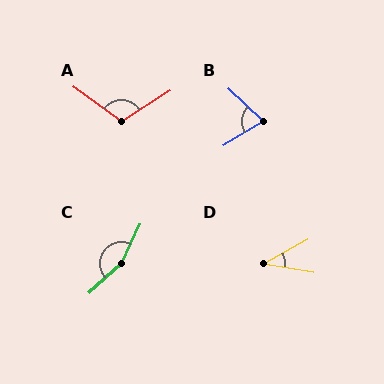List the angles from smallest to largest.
D (38°), B (74°), A (111°), C (157°).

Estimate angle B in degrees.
Approximately 74 degrees.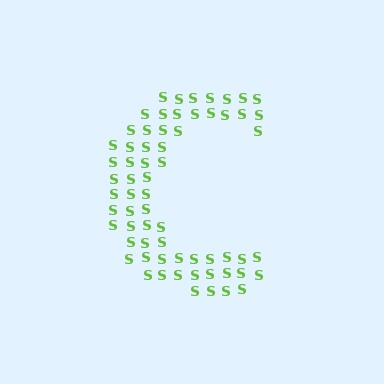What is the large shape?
The large shape is the letter C.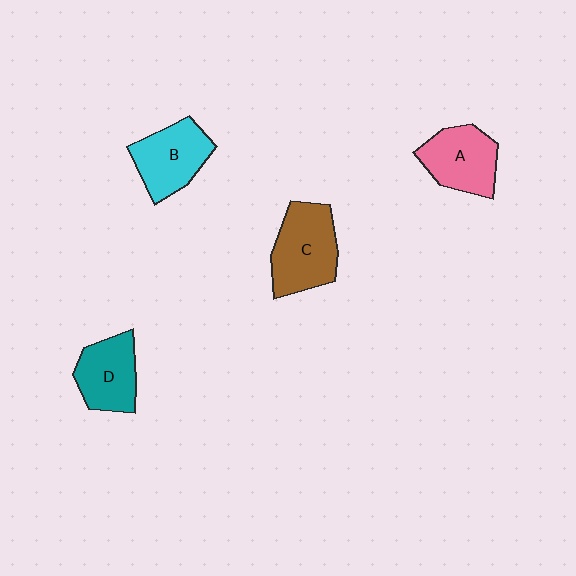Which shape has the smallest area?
Shape D (teal).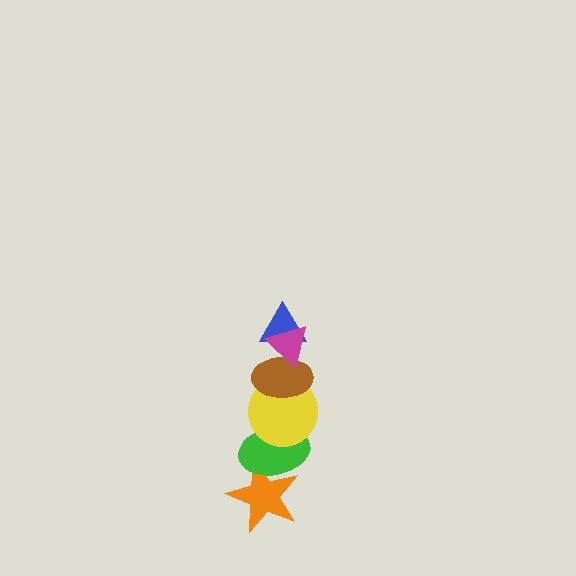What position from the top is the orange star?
The orange star is 6th from the top.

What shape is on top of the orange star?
The green ellipse is on top of the orange star.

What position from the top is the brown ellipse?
The brown ellipse is 3rd from the top.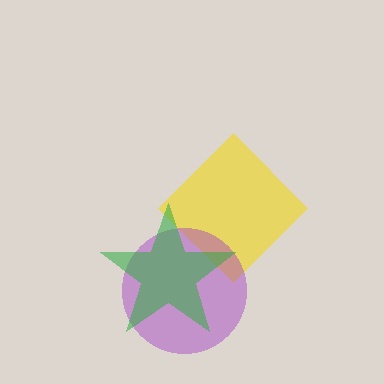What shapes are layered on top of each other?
The layered shapes are: a yellow diamond, a purple circle, a green star.